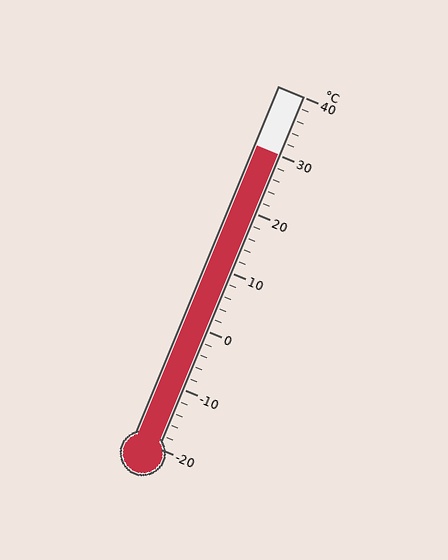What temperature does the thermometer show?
The thermometer shows approximately 30°C.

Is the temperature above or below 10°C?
The temperature is above 10°C.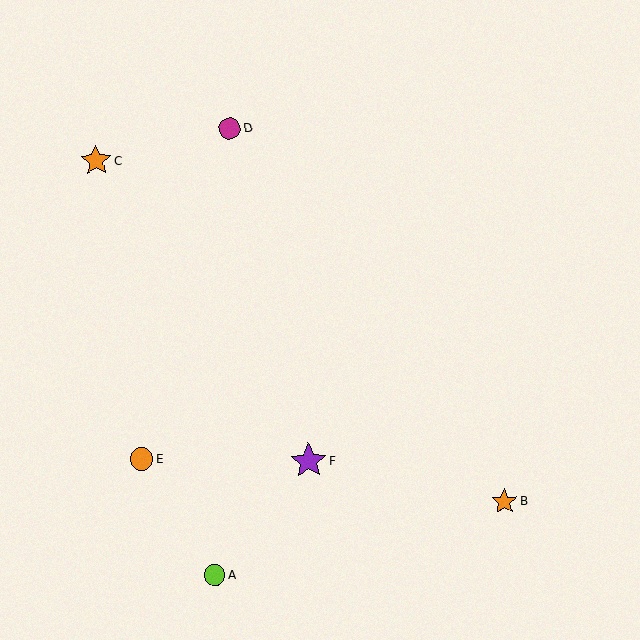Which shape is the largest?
The purple star (labeled F) is the largest.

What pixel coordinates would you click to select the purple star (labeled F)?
Click at (309, 461) to select the purple star F.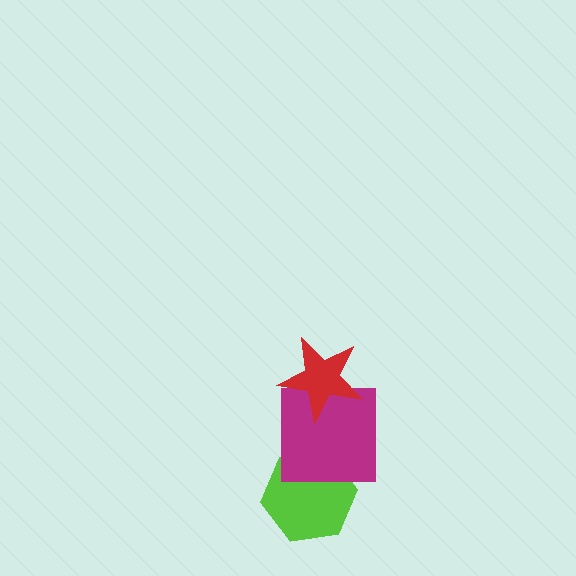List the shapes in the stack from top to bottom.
From top to bottom: the red star, the magenta square, the lime hexagon.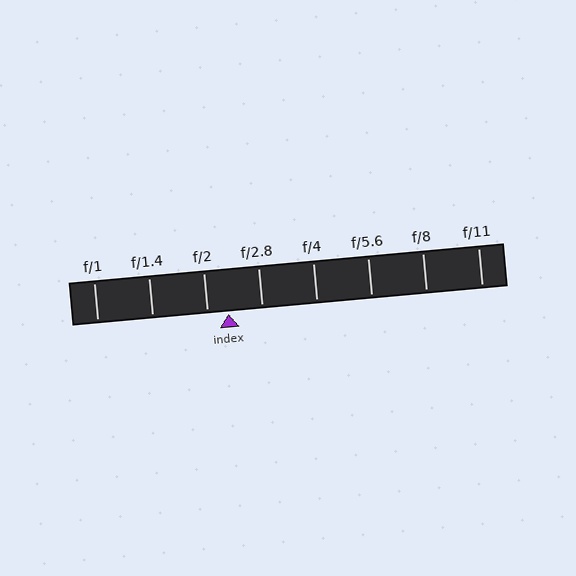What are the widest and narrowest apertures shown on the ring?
The widest aperture shown is f/1 and the narrowest is f/11.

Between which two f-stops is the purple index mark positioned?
The index mark is between f/2 and f/2.8.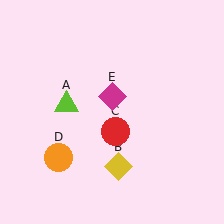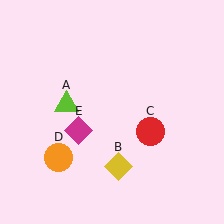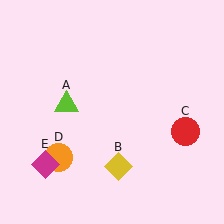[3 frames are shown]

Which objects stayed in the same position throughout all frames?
Lime triangle (object A) and yellow diamond (object B) and orange circle (object D) remained stationary.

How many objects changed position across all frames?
2 objects changed position: red circle (object C), magenta diamond (object E).